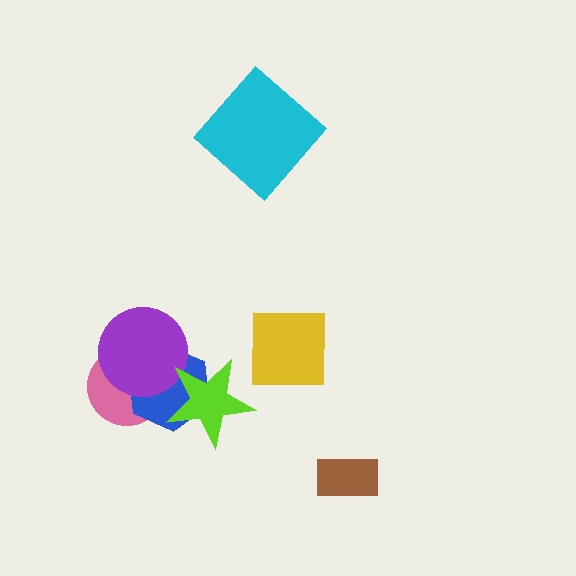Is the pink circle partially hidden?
Yes, it is partially covered by another shape.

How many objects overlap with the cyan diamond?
0 objects overlap with the cyan diamond.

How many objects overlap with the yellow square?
0 objects overlap with the yellow square.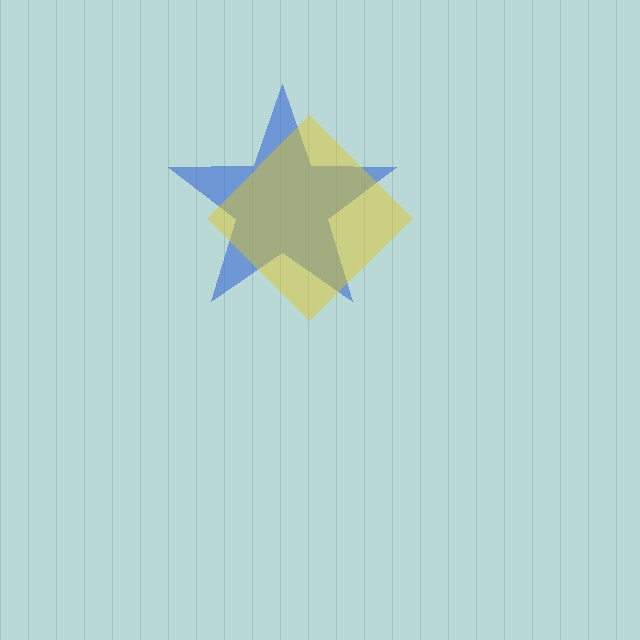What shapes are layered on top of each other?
The layered shapes are: a blue star, a yellow diamond.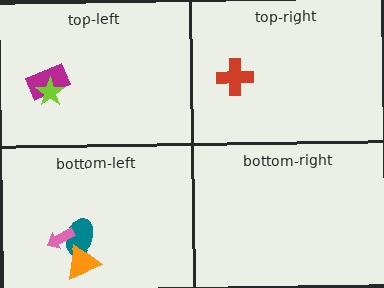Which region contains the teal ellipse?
The bottom-left region.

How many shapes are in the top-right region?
1.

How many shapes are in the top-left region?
2.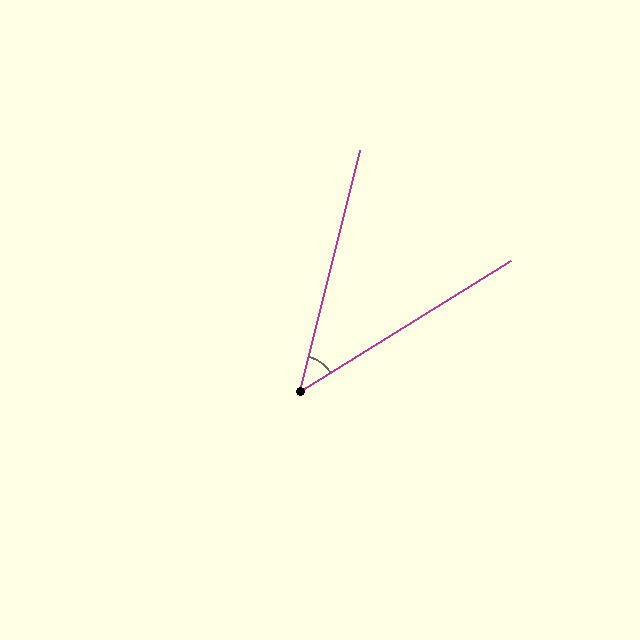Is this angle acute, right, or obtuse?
It is acute.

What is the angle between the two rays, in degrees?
Approximately 44 degrees.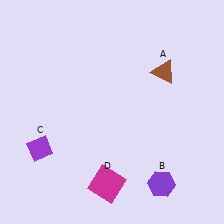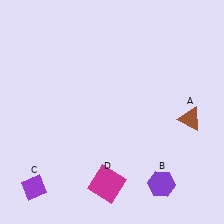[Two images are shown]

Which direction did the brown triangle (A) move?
The brown triangle (A) moved down.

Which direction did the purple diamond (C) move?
The purple diamond (C) moved down.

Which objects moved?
The objects that moved are: the brown triangle (A), the purple diamond (C).